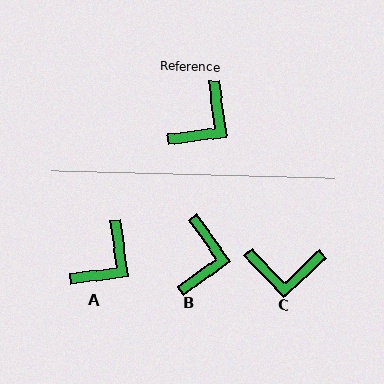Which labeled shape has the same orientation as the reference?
A.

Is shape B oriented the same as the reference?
No, it is off by about 28 degrees.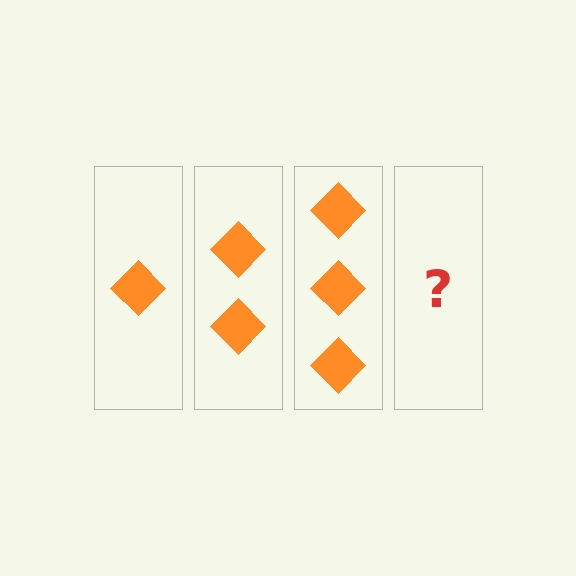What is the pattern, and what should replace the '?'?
The pattern is that each step adds one more diamond. The '?' should be 4 diamonds.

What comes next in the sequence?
The next element should be 4 diamonds.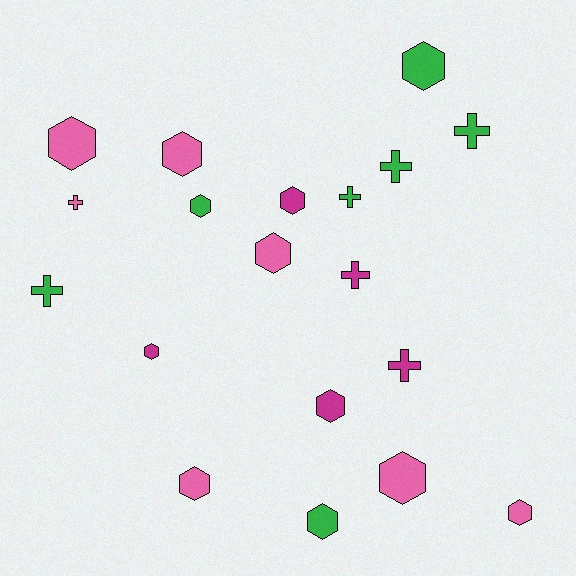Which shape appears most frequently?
Hexagon, with 12 objects.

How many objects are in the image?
There are 19 objects.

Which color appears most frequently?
Pink, with 7 objects.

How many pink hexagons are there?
There are 6 pink hexagons.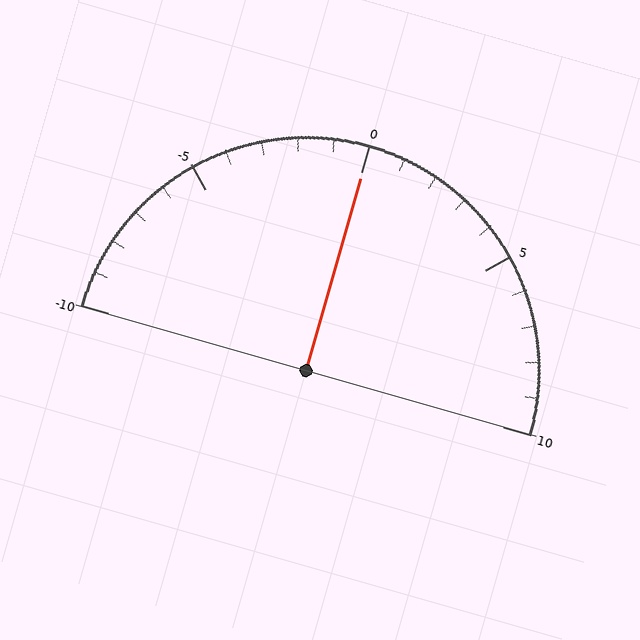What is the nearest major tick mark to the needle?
The nearest major tick mark is 0.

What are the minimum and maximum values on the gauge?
The gauge ranges from -10 to 10.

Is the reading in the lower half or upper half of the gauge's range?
The reading is in the upper half of the range (-10 to 10).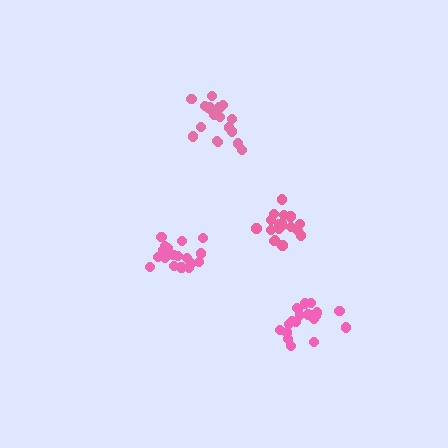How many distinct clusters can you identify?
There are 4 distinct clusters.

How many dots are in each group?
Group 1: 18 dots, Group 2: 20 dots, Group 3: 20 dots, Group 4: 20 dots (78 total).